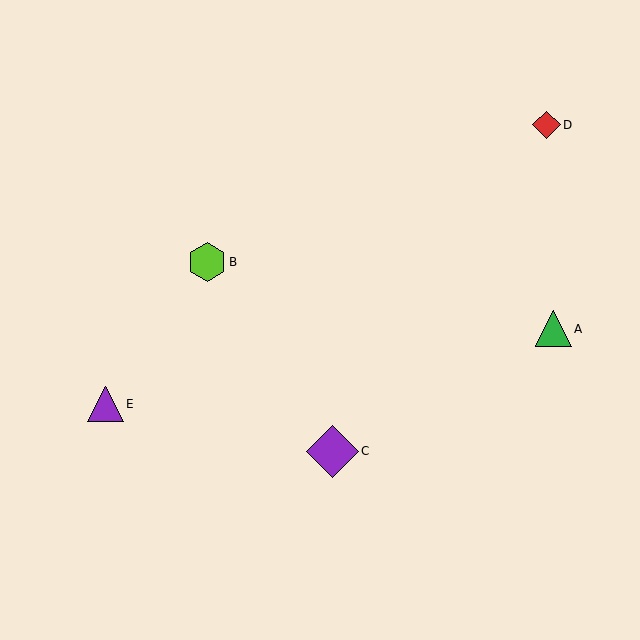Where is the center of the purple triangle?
The center of the purple triangle is at (106, 404).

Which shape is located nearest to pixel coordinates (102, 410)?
The purple triangle (labeled E) at (106, 404) is nearest to that location.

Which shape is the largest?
The purple diamond (labeled C) is the largest.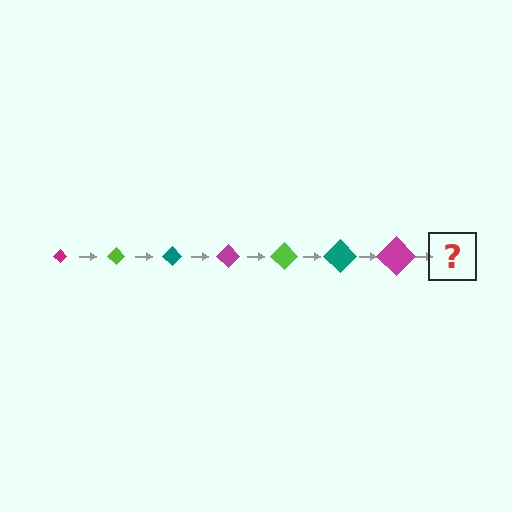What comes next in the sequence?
The next element should be a lime diamond, larger than the previous one.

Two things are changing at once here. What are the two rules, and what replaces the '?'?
The two rules are that the diamond grows larger each step and the color cycles through magenta, lime, and teal. The '?' should be a lime diamond, larger than the previous one.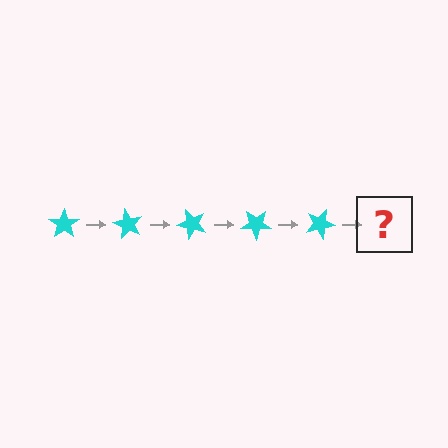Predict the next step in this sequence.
The next step is a cyan star rotated 300 degrees.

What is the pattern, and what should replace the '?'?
The pattern is that the star rotates 60 degrees each step. The '?' should be a cyan star rotated 300 degrees.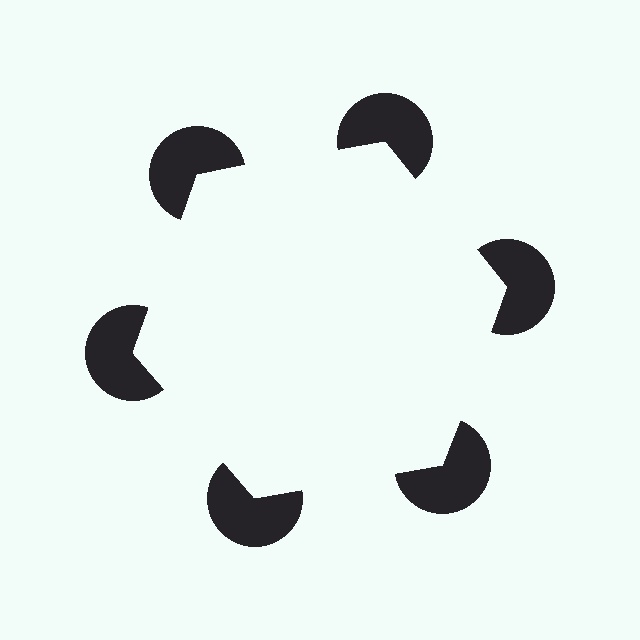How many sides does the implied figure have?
6 sides.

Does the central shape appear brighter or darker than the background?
It typically appears slightly brighter than the background, even though no actual brightness change is drawn.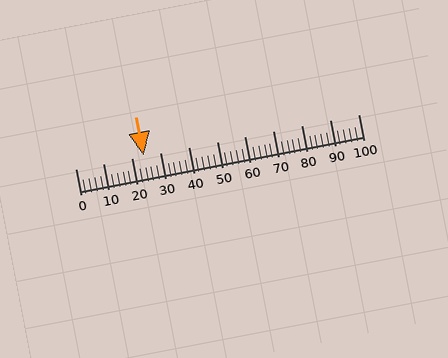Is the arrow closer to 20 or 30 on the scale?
The arrow is closer to 20.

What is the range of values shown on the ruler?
The ruler shows values from 0 to 100.